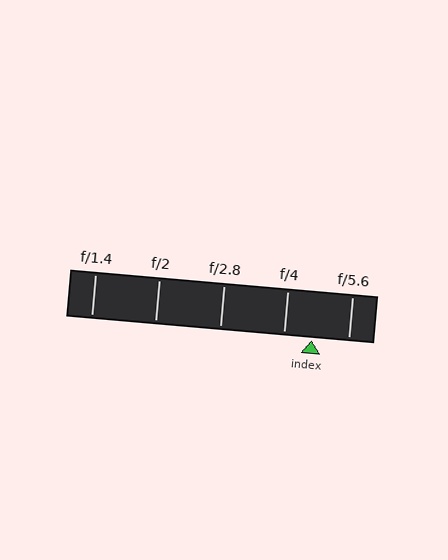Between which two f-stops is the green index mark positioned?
The index mark is between f/4 and f/5.6.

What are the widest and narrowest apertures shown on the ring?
The widest aperture shown is f/1.4 and the narrowest is f/5.6.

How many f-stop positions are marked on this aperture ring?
There are 5 f-stop positions marked.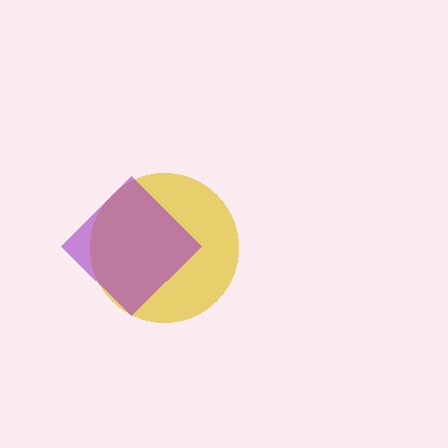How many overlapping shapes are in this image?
There are 2 overlapping shapes in the image.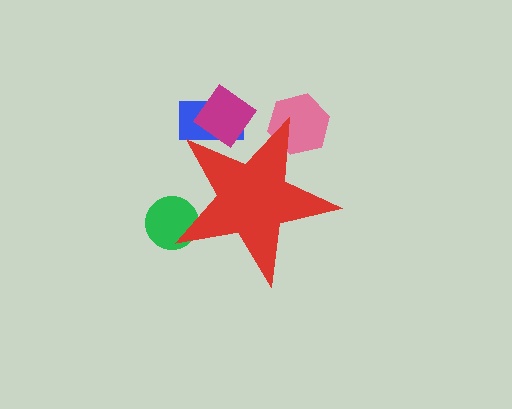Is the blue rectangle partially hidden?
Yes, the blue rectangle is partially hidden behind the red star.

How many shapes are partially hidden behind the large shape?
4 shapes are partially hidden.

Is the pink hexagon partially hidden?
Yes, the pink hexagon is partially hidden behind the red star.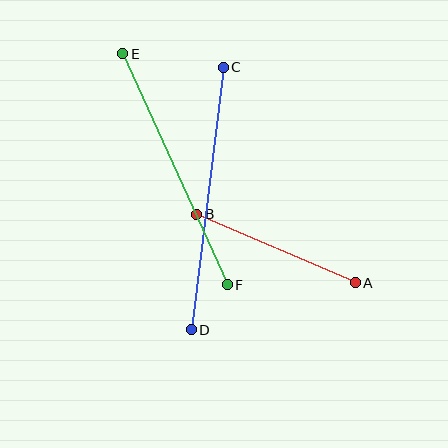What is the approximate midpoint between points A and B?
The midpoint is at approximately (276, 248) pixels.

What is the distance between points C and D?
The distance is approximately 265 pixels.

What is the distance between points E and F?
The distance is approximately 253 pixels.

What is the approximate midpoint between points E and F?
The midpoint is at approximately (175, 169) pixels.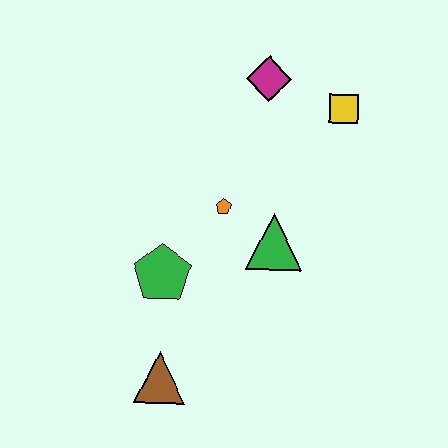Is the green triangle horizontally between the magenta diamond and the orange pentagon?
No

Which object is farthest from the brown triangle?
The yellow square is farthest from the brown triangle.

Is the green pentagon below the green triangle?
Yes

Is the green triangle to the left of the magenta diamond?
No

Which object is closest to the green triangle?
The orange pentagon is closest to the green triangle.